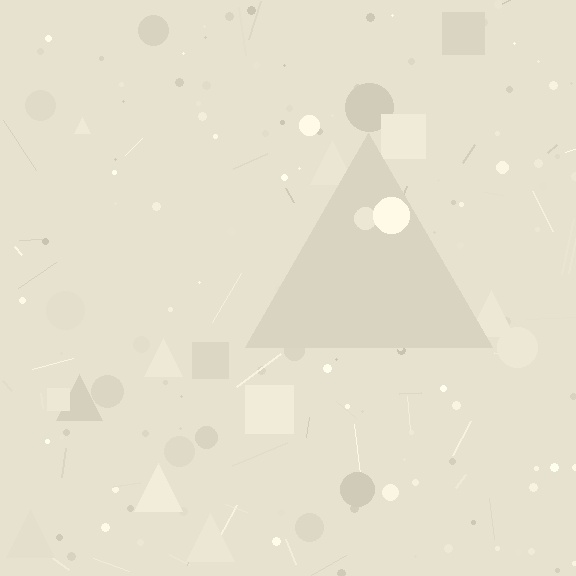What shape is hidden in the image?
A triangle is hidden in the image.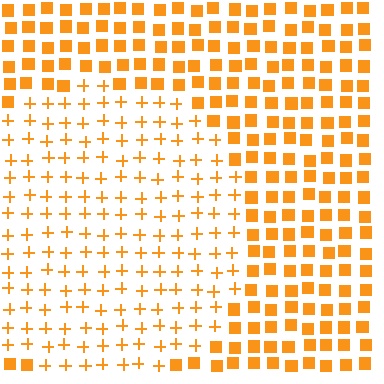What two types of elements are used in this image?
The image uses plus signs inside the circle region and squares outside it.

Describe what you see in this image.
The image is filled with small orange elements arranged in a uniform grid. A circle-shaped region contains plus signs, while the surrounding area contains squares. The boundary is defined purely by the change in element shape.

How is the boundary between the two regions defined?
The boundary is defined by a change in element shape: plus signs inside vs. squares outside. All elements share the same color and spacing.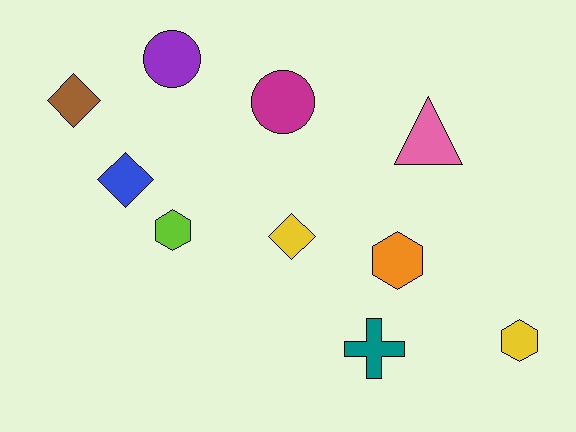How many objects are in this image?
There are 10 objects.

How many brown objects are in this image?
There is 1 brown object.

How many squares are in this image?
There are no squares.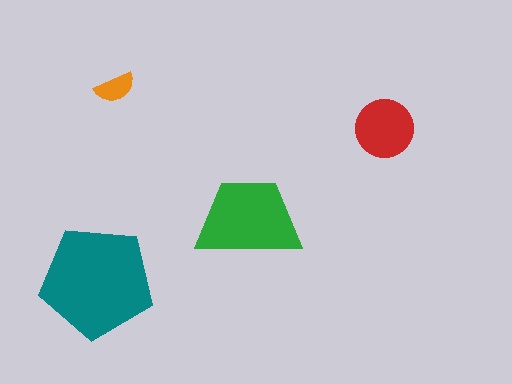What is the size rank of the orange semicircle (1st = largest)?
4th.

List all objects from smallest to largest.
The orange semicircle, the red circle, the green trapezoid, the teal pentagon.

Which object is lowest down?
The teal pentagon is bottommost.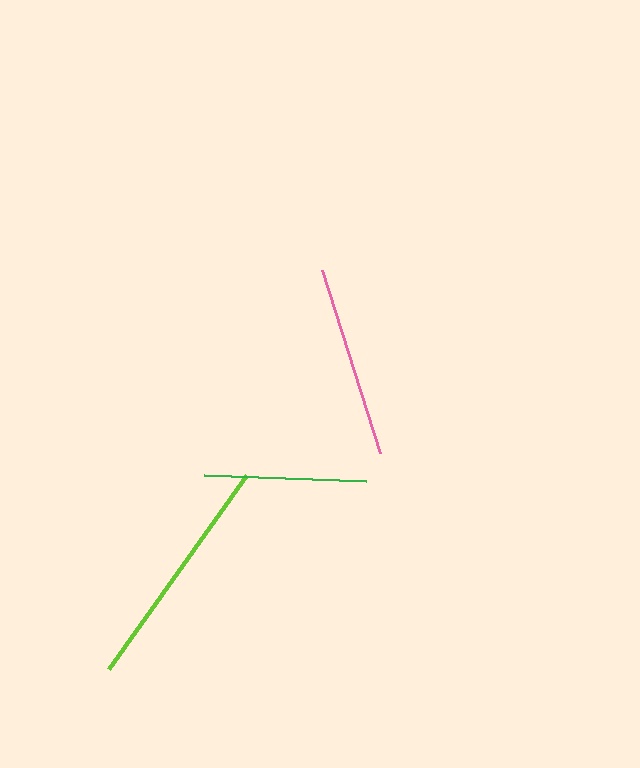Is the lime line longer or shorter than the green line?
The lime line is longer than the green line.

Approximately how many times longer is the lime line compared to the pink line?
The lime line is approximately 1.2 times the length of the pink line.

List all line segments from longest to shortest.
From longest to shortest: lime, pink, green.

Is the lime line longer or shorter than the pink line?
The lime line is longer than the pink line.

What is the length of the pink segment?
The pink segment is approximately 192 pixels long.